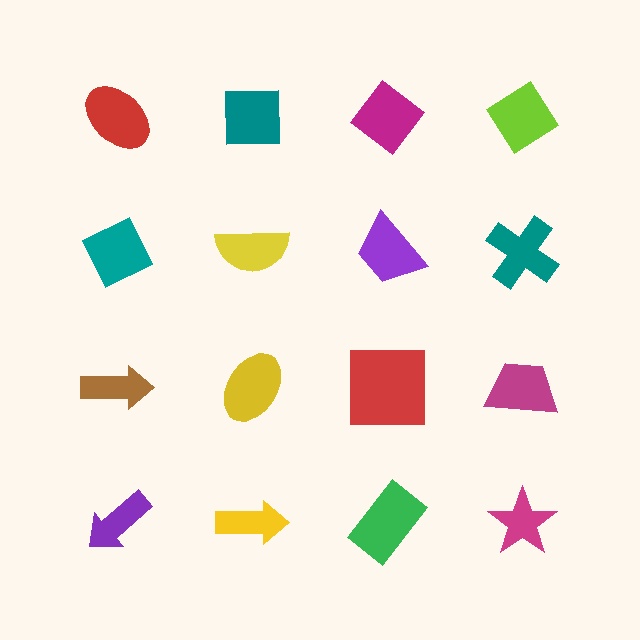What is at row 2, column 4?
A teal cross.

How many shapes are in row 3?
4 shapes.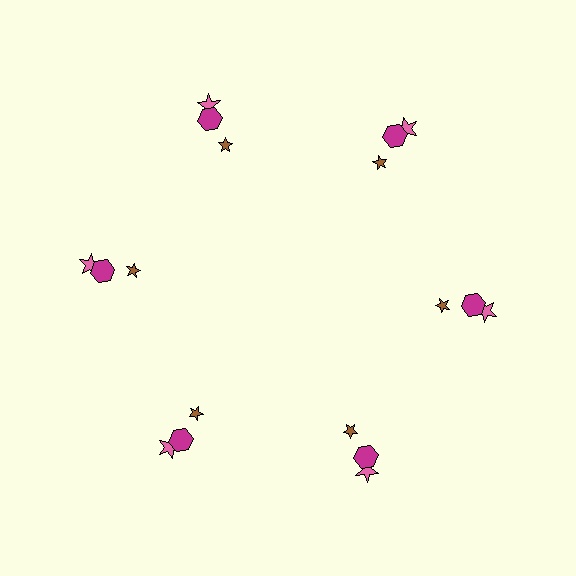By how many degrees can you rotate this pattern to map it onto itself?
The pattern maps onto itself every 60 degrees of rotation.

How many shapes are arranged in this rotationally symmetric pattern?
There are 18 shapes, arranged in 6 groups of 3.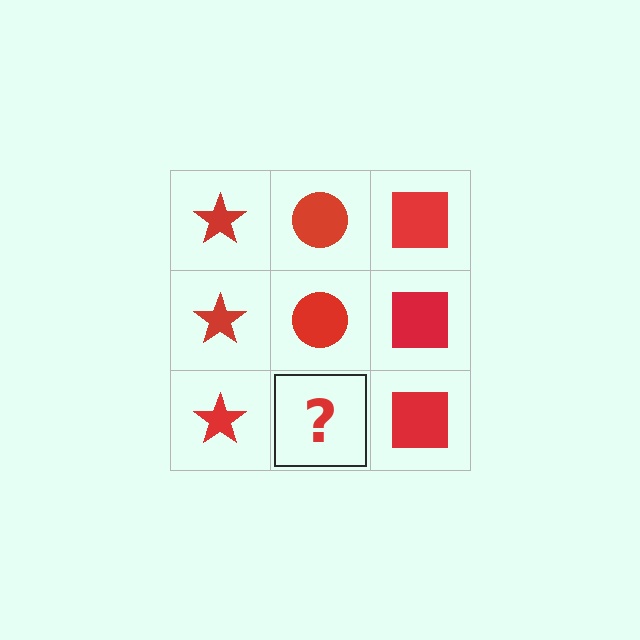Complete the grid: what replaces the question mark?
The question mark should be replaced with a red circle.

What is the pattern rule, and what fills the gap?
The rule is that each column has a consistent shape. The gap should be filled with a red circle.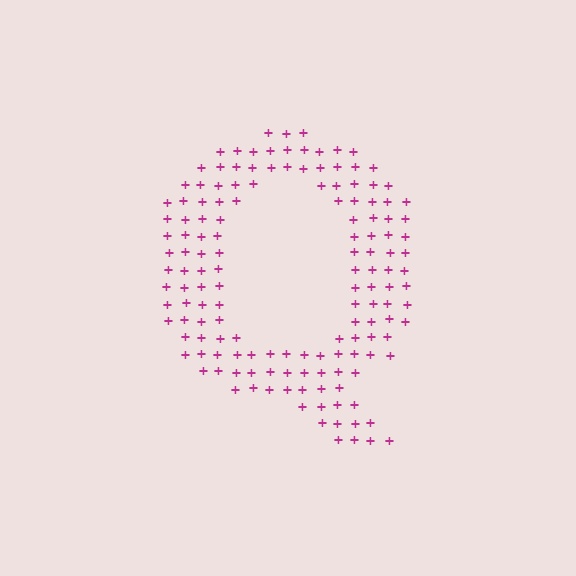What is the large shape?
The large shape is the letter Q.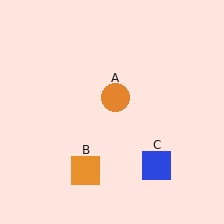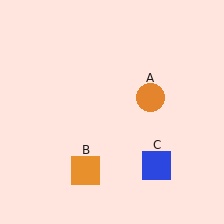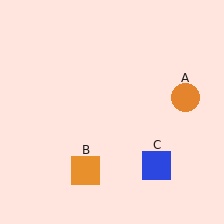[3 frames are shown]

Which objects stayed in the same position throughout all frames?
Orange square (object B) and blue square (object C) remained stationary.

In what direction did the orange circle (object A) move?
The orange circle (object A) moved right.